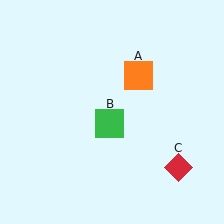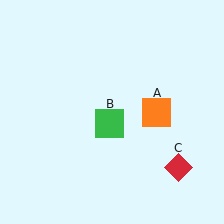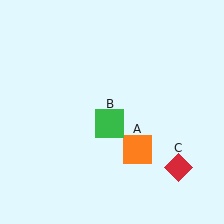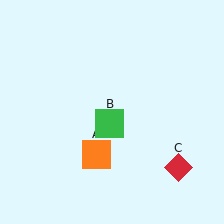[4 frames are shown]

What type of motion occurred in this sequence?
The orange square (object A) rotated clockwise around the center of the scene.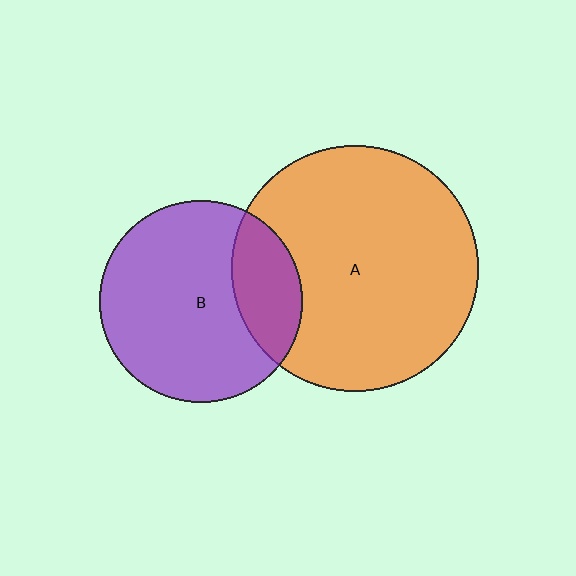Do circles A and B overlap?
Yes.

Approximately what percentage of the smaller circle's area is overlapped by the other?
Approximately 25%.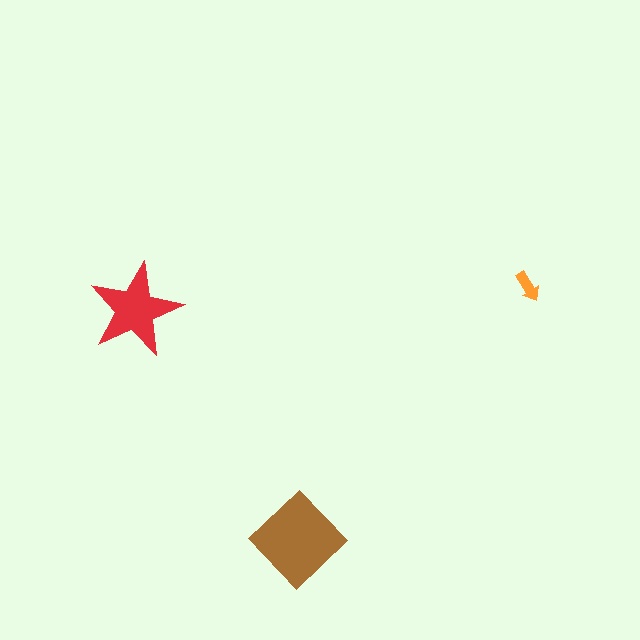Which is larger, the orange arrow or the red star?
The red star.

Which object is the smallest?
The orange arrow.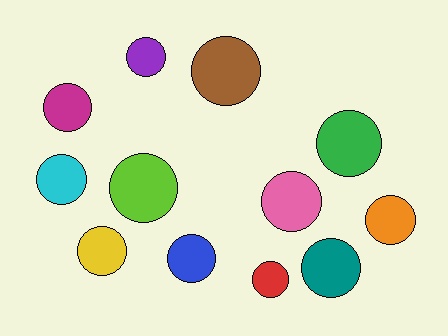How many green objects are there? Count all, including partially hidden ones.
There is 1 green object.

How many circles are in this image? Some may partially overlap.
There are 12 circles.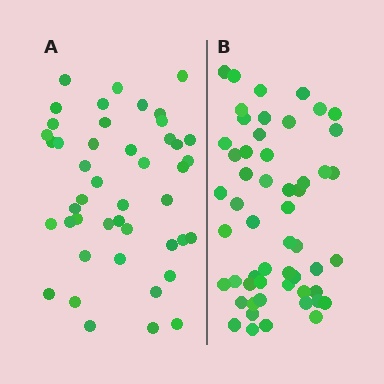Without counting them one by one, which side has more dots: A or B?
Region B (the right region) has more dots.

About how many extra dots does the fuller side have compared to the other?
Region B has roughly 8 or so more dots than region A.